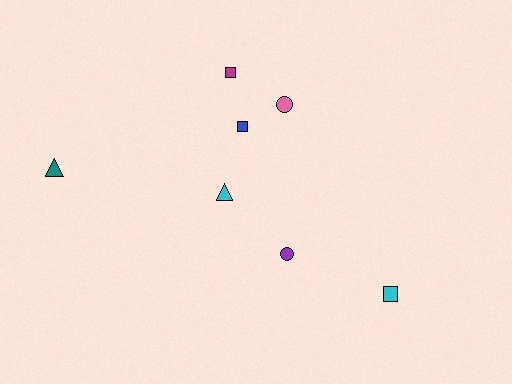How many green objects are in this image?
There are no green objects.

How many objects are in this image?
There are 7 objects.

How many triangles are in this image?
There are 2 triangles.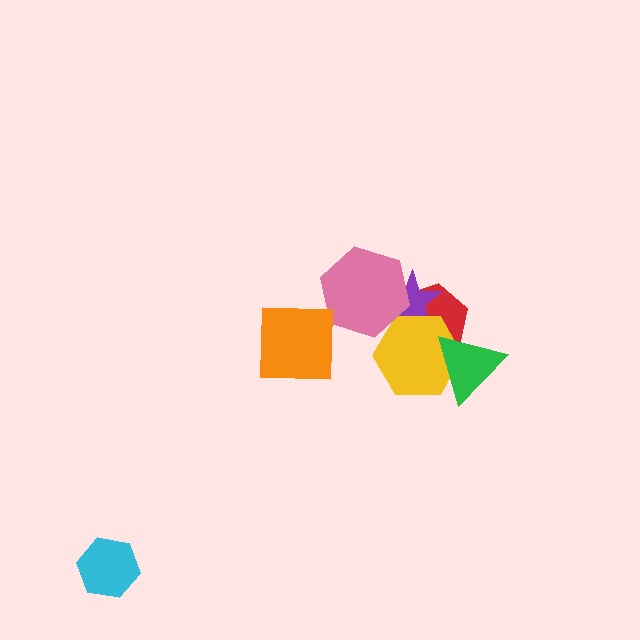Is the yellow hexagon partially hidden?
Yes, it is partially covered by another shape.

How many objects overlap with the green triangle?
2 objects overlap with the green triangle.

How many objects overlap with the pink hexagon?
2 objects overlap with the pink hexagon.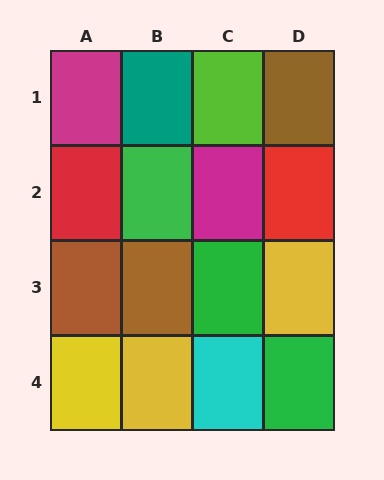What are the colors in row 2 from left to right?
Red, green, magenta, red.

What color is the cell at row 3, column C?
Green.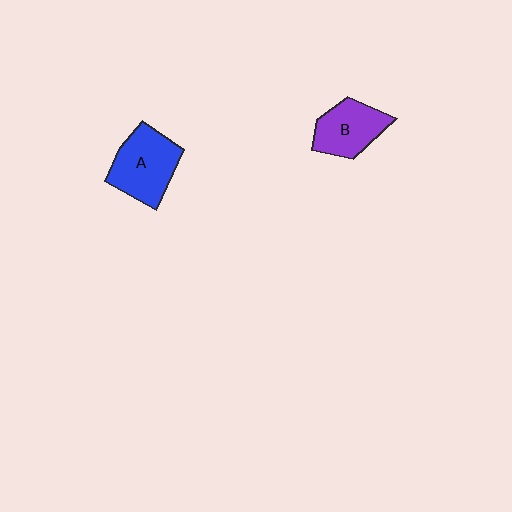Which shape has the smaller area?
Shape B (purple).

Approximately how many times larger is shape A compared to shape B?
Approximately 1.3 times.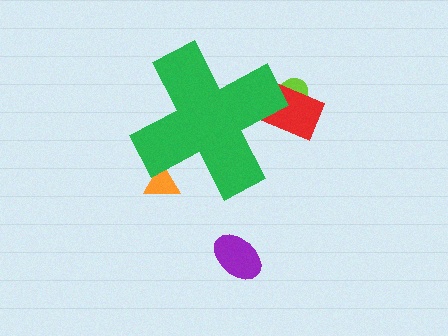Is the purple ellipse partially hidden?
No, the purple ellipse is fully visible.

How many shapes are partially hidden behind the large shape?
3 shapes are partially hidden.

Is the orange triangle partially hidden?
Yes, the orange triangle is partially hidden behind the green cross.